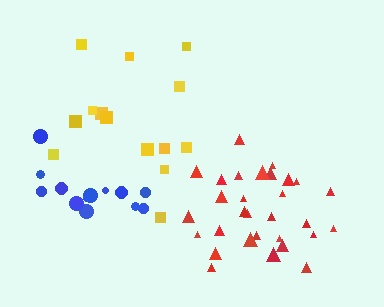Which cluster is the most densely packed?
Red.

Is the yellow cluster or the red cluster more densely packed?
Red.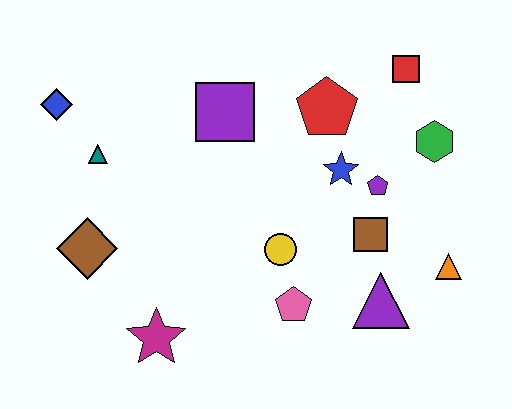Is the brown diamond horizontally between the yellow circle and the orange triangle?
No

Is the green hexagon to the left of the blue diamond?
No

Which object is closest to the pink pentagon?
The yellow circle is closest to the pink pentagon.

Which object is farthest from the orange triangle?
The blue diamond is farthest from the orange triangle.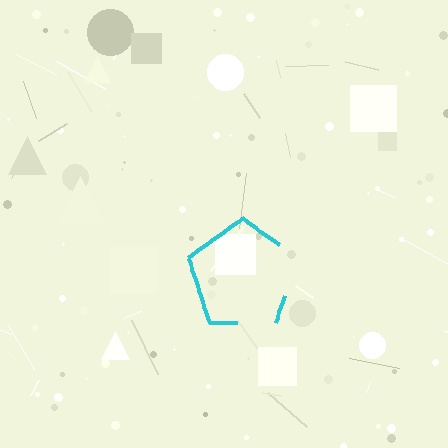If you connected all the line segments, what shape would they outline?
They would outline a pentagon.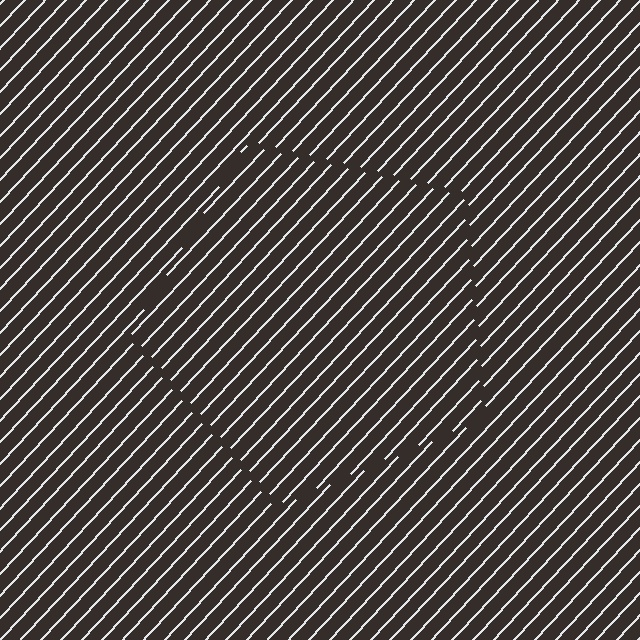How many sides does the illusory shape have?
5 sides — the line-ends trace a pentagon.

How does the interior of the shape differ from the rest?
The interior of the shape contains the same grating, shifted by half a period — the contour is defined by the phase discontinuity where line-ends from the inner and outer gratings abut.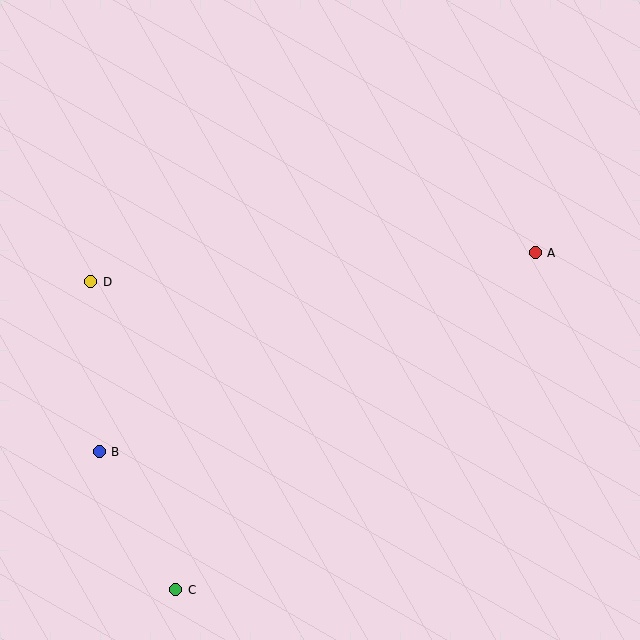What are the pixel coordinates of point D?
Point D is at (91, 282).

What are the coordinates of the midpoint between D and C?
The midpoint between D and C is at (133, 436).